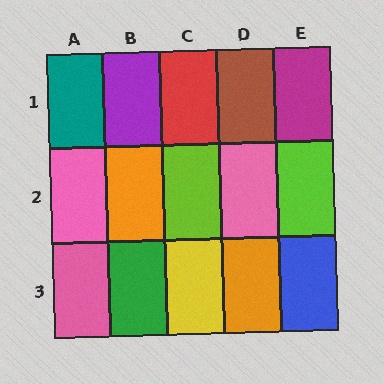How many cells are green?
1 cell is green.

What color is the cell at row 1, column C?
Red.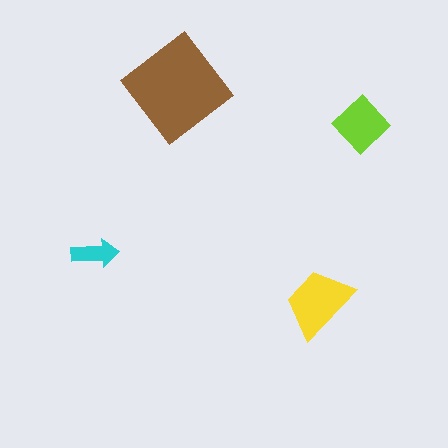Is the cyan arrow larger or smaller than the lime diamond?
Smaller.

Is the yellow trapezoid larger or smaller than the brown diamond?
Smaller.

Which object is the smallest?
The cyan arrow.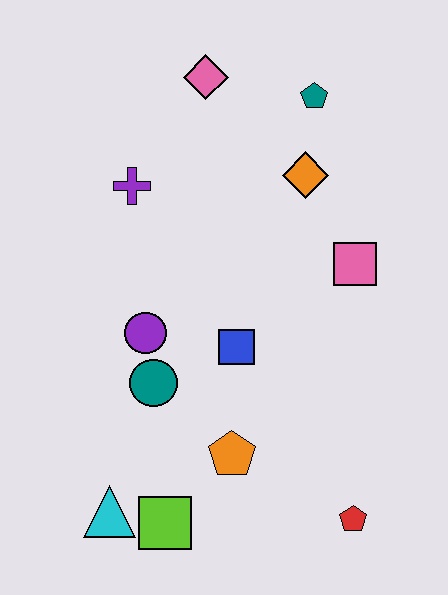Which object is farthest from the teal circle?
The teal pentagon is farthest from the teal circle.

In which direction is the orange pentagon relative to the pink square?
The orange pentagon is below the pink square.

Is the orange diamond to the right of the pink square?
No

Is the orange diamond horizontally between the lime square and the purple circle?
No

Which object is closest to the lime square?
The cyan triangle is closest to the lime square.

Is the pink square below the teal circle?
No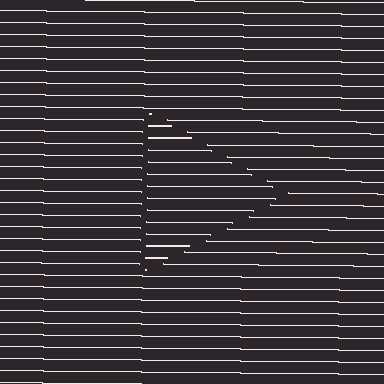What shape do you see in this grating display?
An illusory triangle. The interior of the shape contains the same grating, shifted by half a period — the contour is defined by the phase discontinuity where line-ends from the inner and outer gratings abut.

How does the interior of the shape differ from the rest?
The interior of the shape contains the same grating, shifted by half a period — the contour is defined by the phase discontinuity where line-ends from the inner and outer gratings abut.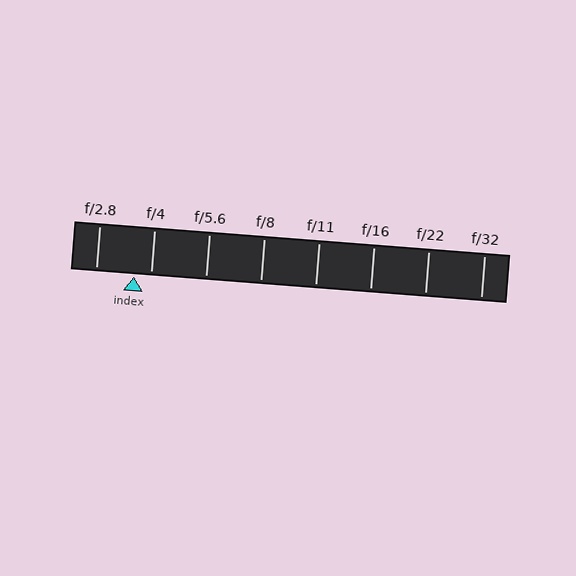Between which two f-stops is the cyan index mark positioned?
The index mark is between f/2.8 and f/4.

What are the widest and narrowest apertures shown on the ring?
The widest aperture shown is f/2.8 and the narrowest is f/32.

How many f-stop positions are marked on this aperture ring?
There are 8 f-stop positions marked.